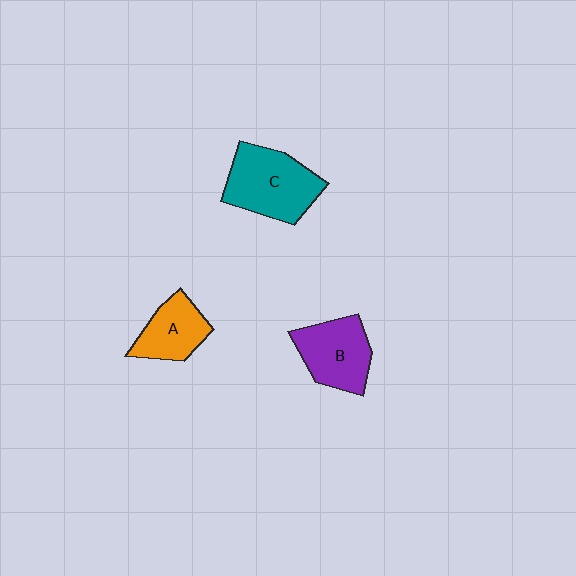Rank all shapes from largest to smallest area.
From largest to smallest: C (teal), B (purple), A (orange).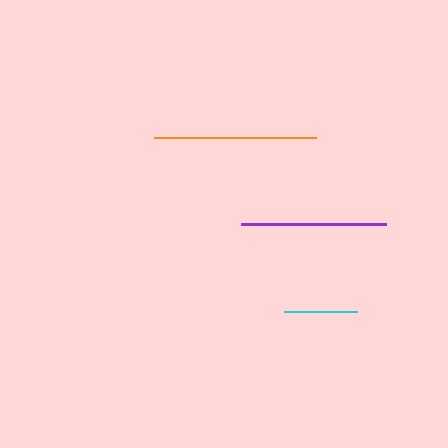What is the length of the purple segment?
The purple segment is approximately 144 pixels long.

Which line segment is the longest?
The orange line is the longest at approximately 162 pixels.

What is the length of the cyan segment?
The cyan segment is approximately 73 pixels long.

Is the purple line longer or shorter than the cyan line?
The purple line is longer than the cyan line.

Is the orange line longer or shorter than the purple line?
The orange line is longer than the purple line.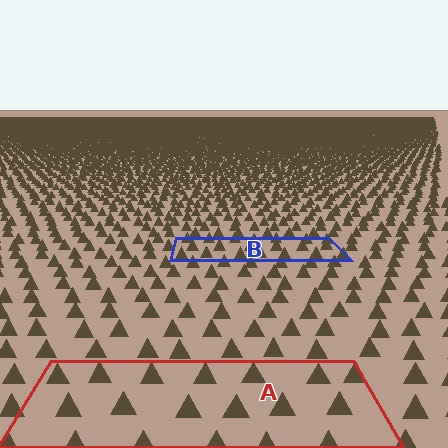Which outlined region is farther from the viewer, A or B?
Region B is farther from the viewer — the texture elements inside it appear smaller and more densely packed.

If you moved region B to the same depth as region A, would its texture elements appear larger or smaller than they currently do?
They would appear larger. At a closer depth, the same texture elements are projected at a bigger on-screen size.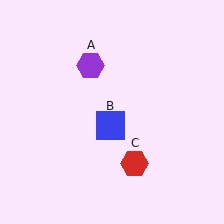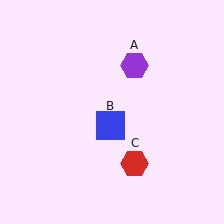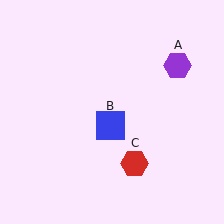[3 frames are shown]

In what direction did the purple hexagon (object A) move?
The purple hexagon (object A) moved right.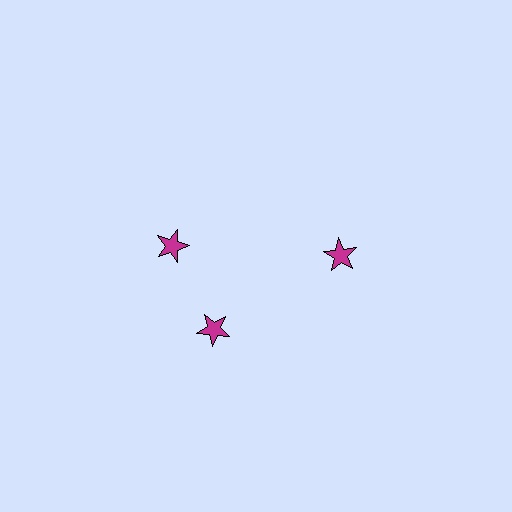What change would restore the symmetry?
The symmetry would be restored by rotating it back into even spacing with its neighbors so that all 3 stars sit at equal angles and equal distance from the center.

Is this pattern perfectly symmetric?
No. The 3 magenta stars are arranged in a ring, but one element near the 11 o'clock position is rotated out of alignment along the ring, breaking the 3-fold rotational symmetry.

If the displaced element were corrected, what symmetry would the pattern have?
It would have 3-fold rotational symmetry — the pattern would map onto itself every 120 degrees.